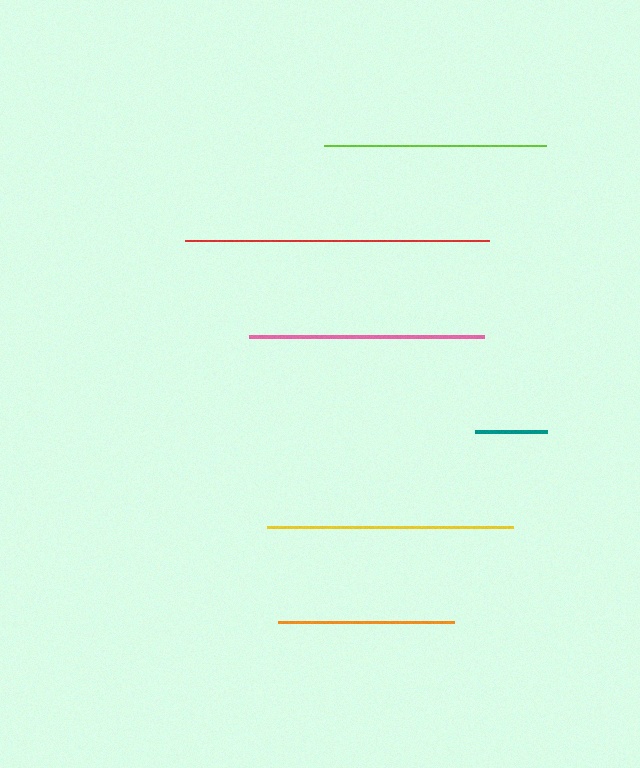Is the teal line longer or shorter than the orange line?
The orange line is longer than the teal line.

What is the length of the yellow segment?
The yellow segment is approximately 246 pixels long.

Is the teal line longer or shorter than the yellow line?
The yellow line is longer than the teal line.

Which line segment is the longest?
The red line is the longest at approximately 304 pixels.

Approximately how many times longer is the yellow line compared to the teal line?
The yellow line is approximately 3.5 times the length of the teal line.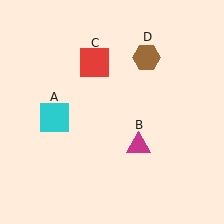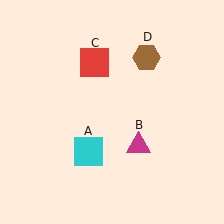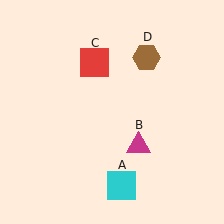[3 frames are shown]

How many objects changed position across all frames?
1 object changed position: cyan square (object A).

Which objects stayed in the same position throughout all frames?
Magenta triangle (object B) and red square (object C) and brown hexagon (object D) remained stationary.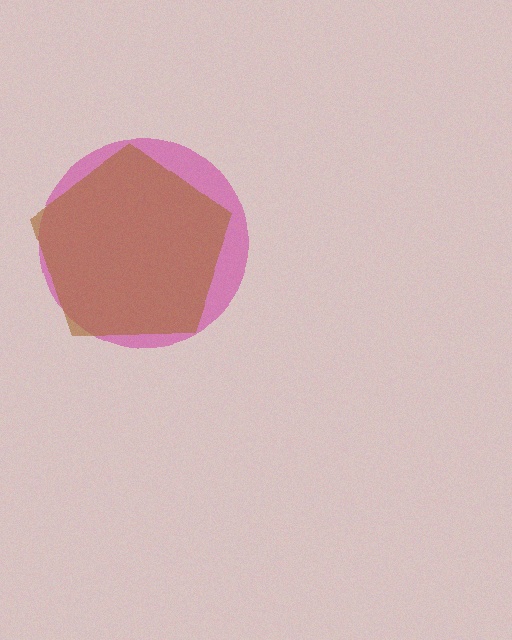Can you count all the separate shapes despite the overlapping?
Yes, there are 2 separate shapes.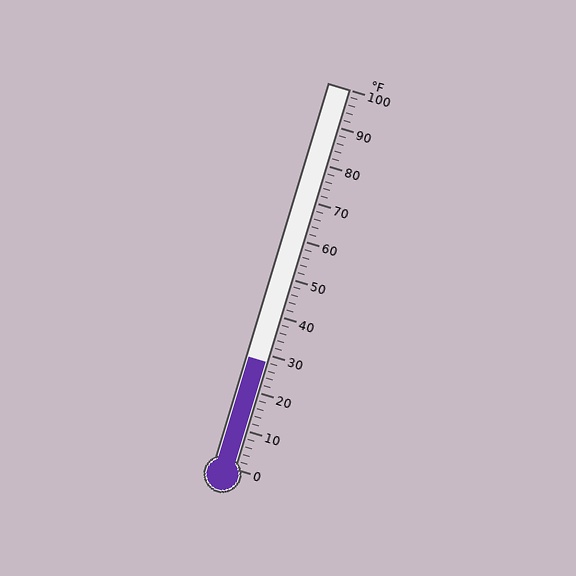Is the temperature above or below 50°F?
The temperature is below 50°F.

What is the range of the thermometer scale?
The thermometer scale ranges from 0°F to 100°F.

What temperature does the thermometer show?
The thermometer shows approximately 28°F.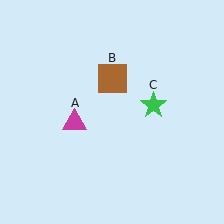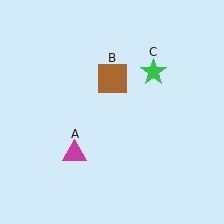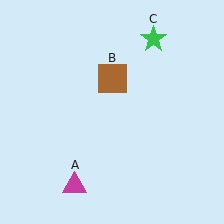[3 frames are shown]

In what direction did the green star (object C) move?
The green star (object C) moved up.